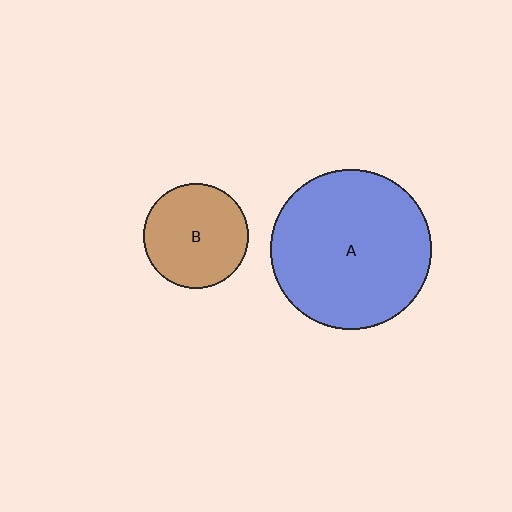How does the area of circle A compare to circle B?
Approximately 2.3 times.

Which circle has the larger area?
Circle A (blue).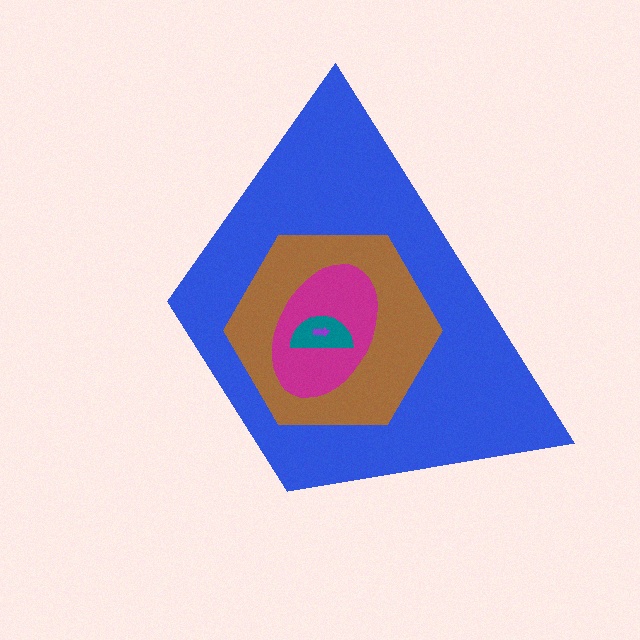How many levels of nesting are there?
5.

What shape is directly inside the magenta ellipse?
The teal semicircle.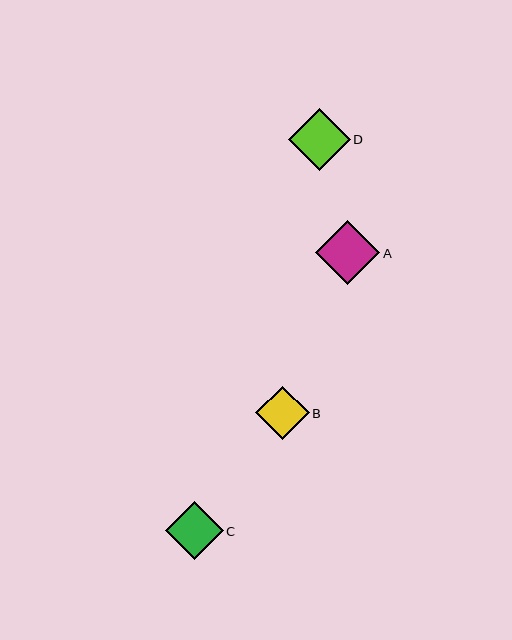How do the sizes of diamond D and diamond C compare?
Diamond D and diamond C are approximately the same size.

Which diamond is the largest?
Diamond A is the largest with a size of approximately 64 pixels.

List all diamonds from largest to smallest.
From largest to smallest: A, D, C, B.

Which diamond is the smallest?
Diamond B is the smallest with a size of approximately 54 pixels.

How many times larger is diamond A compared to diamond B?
Diamond A is approximately 1.2 times the size of diamond B.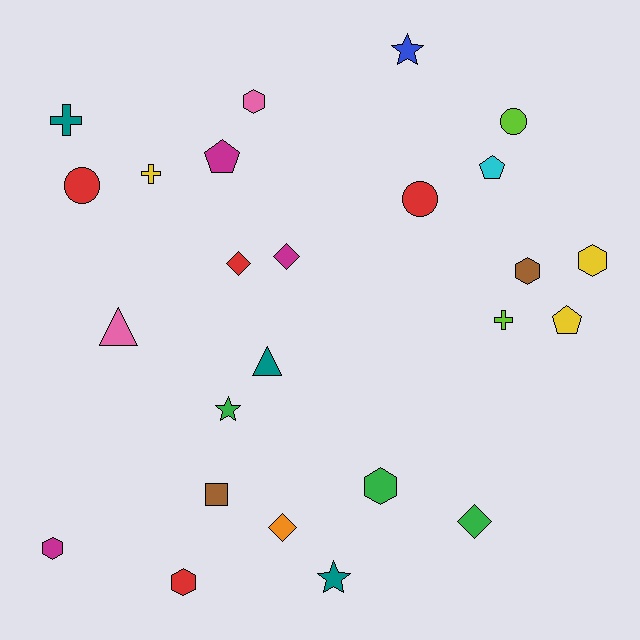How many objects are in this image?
There are 25 objects.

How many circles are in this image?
There are 3 circles.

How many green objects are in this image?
There are 3 green objects.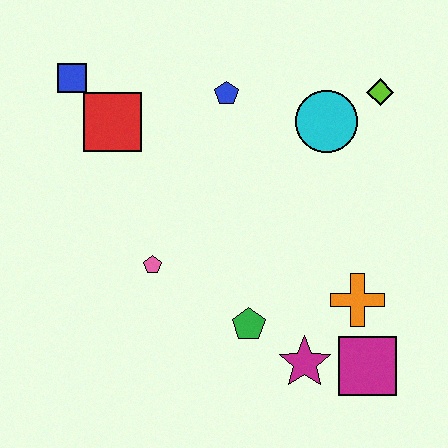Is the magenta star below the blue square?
Yes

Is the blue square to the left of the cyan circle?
Yes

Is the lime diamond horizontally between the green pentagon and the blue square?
No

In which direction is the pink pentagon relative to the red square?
The pink pentagon is below the red square.